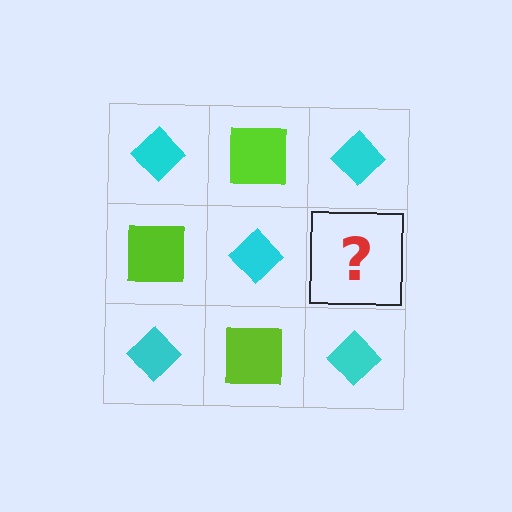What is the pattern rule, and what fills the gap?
The rule is that it alternates cyan diamond and lime square in a checkerboard pattern. The gap should be filled with a lime square.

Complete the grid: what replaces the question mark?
The question mark should be replaced with a lime square.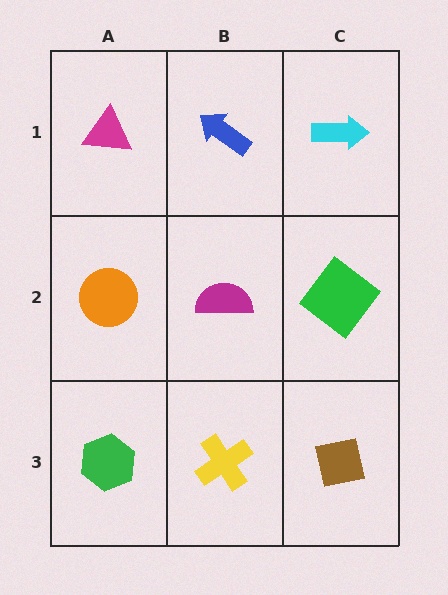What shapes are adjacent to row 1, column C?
A green diamond (row 2, column C), a blue arrow (row 1, column B).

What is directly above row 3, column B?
A magenta semicircle.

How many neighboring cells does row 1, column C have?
2.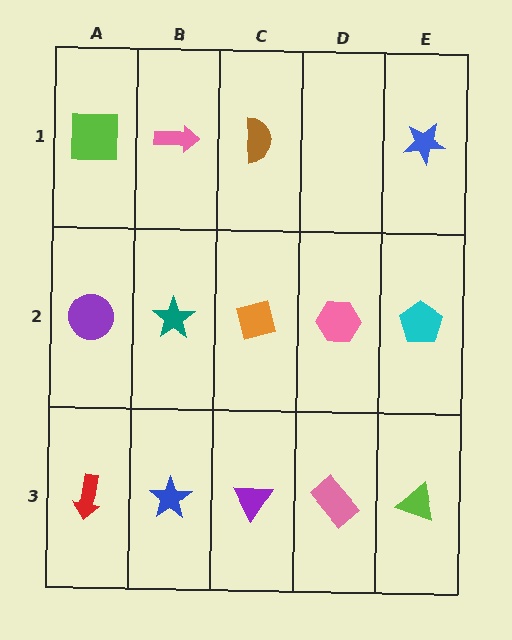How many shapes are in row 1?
4 shapes.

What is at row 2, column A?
A purple circle.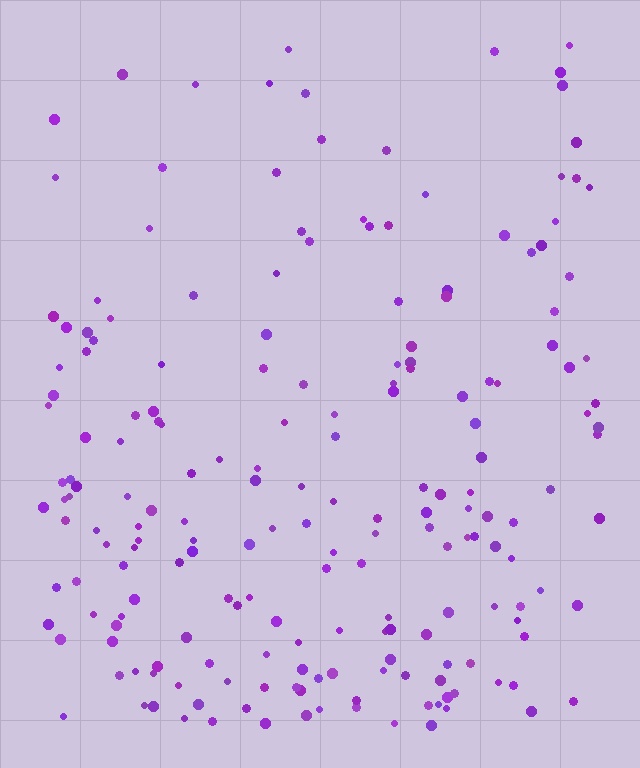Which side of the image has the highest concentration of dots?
The bottom.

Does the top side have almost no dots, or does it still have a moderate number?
Still a moderate number, just noticeably fewer than the bottom.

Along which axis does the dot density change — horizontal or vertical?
Vertical.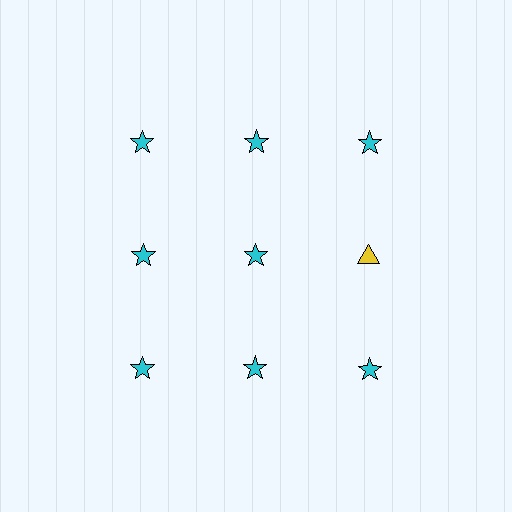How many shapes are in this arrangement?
There are 9 shapes arranged in a grid pattern.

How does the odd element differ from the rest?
It differs in both color (yellow instead of cyan) and shape (triangle instead of star).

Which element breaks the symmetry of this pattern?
The yellow triangle in the second row, center column breaks the symmetry. All other shapes are cyan stars.